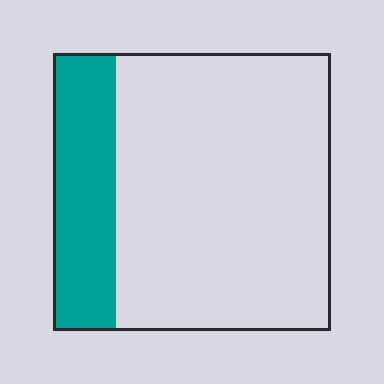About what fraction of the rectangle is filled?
About one quarter (1/4).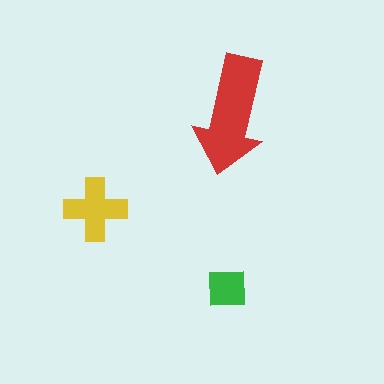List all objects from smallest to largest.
The green square, the yellow cross, the red arrow.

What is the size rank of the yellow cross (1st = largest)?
2nd.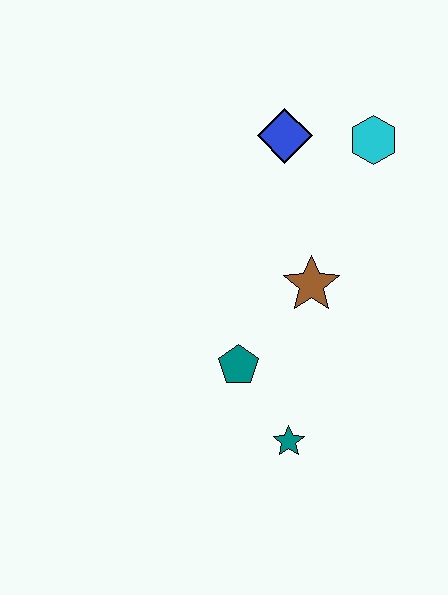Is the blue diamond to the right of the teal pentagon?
Yes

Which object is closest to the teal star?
The teal pentagon is closest to the teal star.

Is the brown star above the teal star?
Yes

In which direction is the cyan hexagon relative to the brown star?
The cyan hexagon is above the brown star.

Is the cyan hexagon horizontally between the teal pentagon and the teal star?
No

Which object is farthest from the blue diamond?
The teal star is farthest from the blue diamond.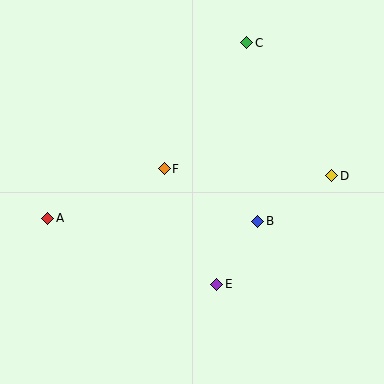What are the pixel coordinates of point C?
Point C is at (247, 43).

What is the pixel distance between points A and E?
The distance between A and E is 182 pixels.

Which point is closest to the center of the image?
Point F at (164, 169) is closest to the center.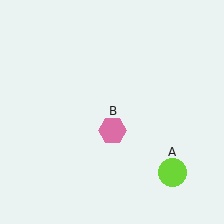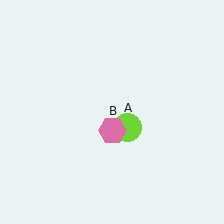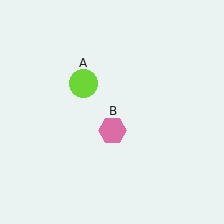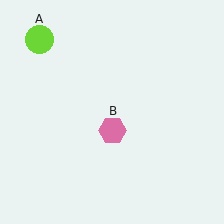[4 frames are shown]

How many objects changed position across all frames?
1 object changed position: lime circle (object A).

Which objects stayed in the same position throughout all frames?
Pink hexagon (object B) remained stationary.